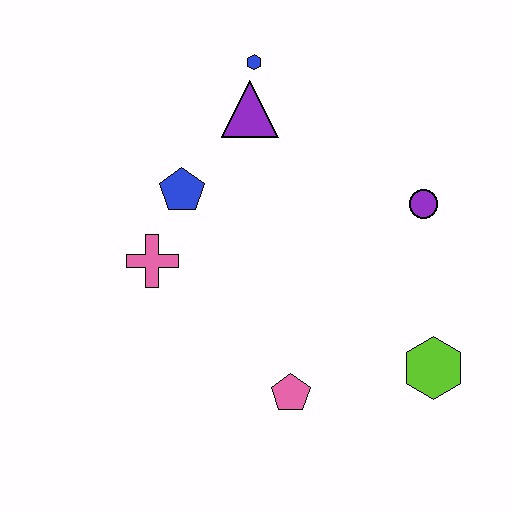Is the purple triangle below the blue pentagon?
No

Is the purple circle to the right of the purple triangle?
Yes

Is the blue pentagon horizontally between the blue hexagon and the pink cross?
Yes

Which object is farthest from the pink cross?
The lime hexagon is farthest from the pink cross.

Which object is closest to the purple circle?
The lime hexagon is closest to the purple circle.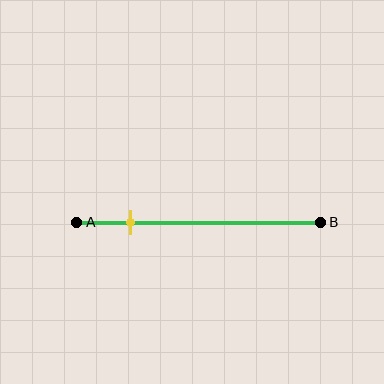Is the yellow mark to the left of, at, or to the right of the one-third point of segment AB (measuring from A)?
The yellow mark is to the left of the one-third point of segment AB.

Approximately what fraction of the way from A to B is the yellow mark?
The yellow mark is approximately 20% of the way from A to B.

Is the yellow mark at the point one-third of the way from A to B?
No, the mark is at about 20% from A, not at the 33% one-third point.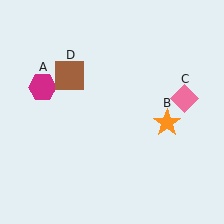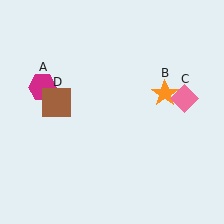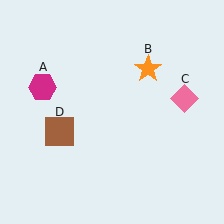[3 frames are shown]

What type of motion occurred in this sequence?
The orange star (object B), brown square (object D) rotated counterclockwise around the center of the scene.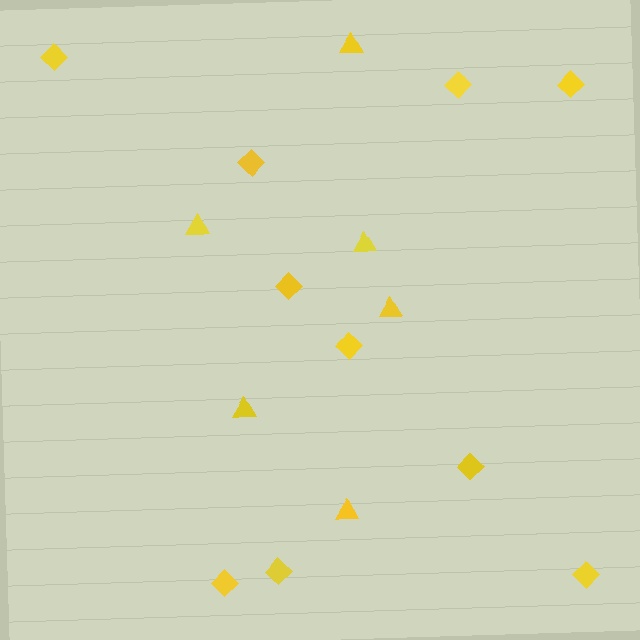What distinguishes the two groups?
There are 2 groups: one group of diamonds (10) and one group of triangles (6).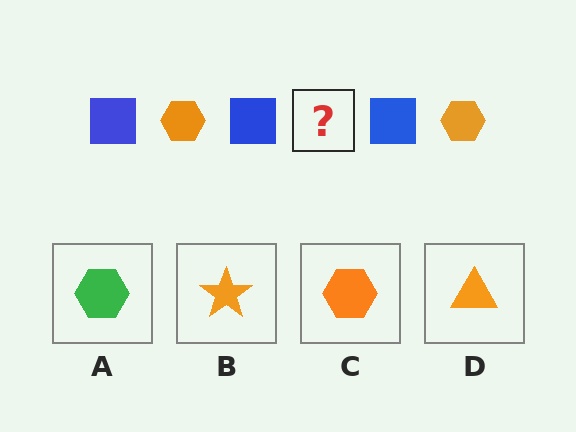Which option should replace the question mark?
Option C.